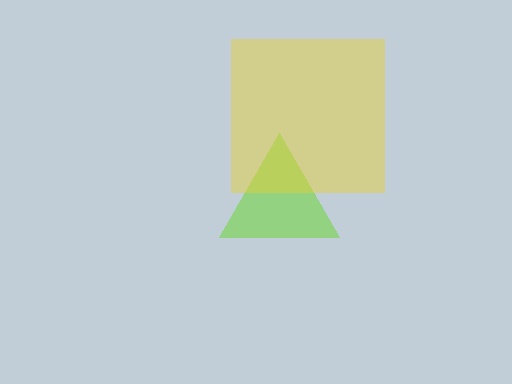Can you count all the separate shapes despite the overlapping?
Yes, there are 2 separate shapes.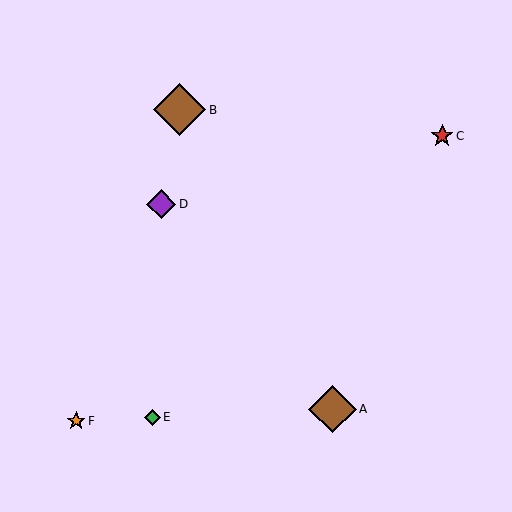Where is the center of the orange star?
The center of the orange star is at (76, 421).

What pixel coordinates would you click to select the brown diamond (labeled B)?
Click at (180, 110) to select the brown diamond B.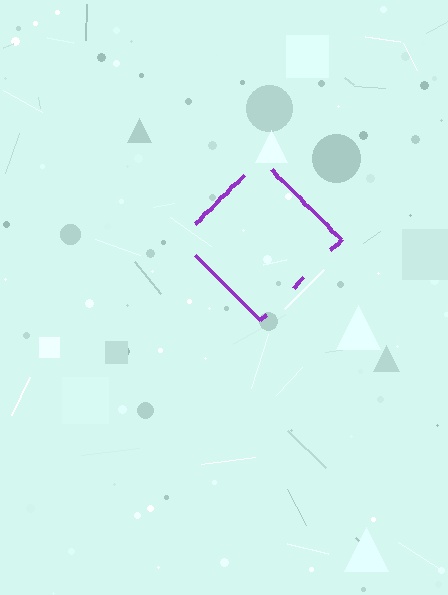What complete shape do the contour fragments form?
The contour fragments form a diamond.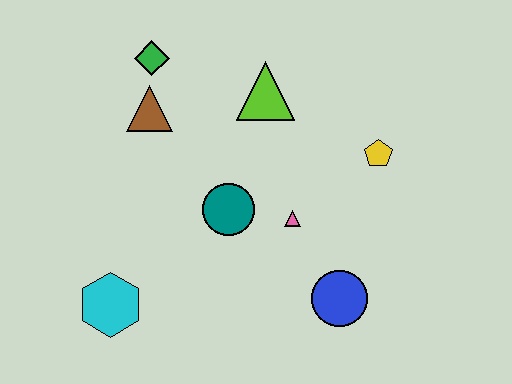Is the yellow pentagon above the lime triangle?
No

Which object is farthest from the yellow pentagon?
The cyan hexagon is farthest from the yellow pentagon.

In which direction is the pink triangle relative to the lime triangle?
The pink triangle is below the lime triangle.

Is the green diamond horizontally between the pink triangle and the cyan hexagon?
Yes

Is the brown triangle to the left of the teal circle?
Yes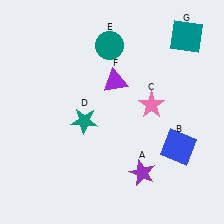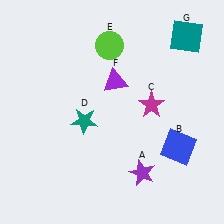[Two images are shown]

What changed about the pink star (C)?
In Image 1, C is pink. In Image 2, it changed to magenta.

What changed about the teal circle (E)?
In Image 1, E is teal. In Image 2, it changed to lime.